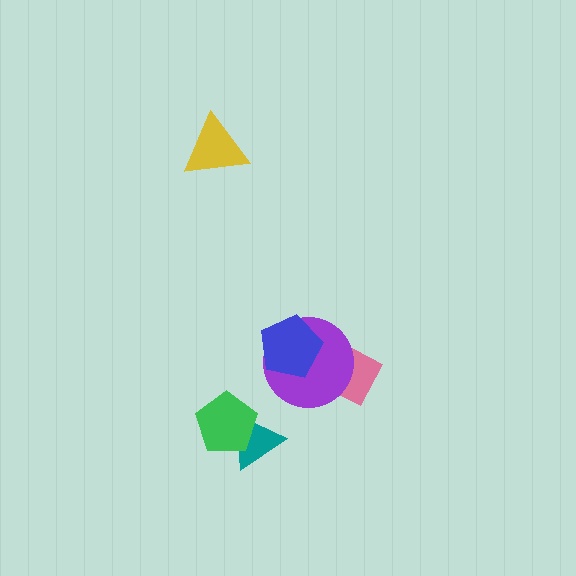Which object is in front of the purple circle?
The blue pentagon is in front of the purple circle.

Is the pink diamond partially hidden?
Yes, it is partially covered by another shape.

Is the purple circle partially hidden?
Yes, it is partially covered by another shape.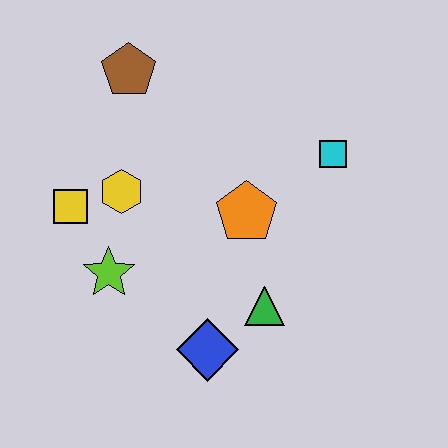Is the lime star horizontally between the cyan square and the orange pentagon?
No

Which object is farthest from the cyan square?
The yellow square is farthest from the cyan square.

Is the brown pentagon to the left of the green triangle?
Yes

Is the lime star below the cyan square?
Yes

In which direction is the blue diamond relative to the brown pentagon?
The blue diamond is below the brown pentagon.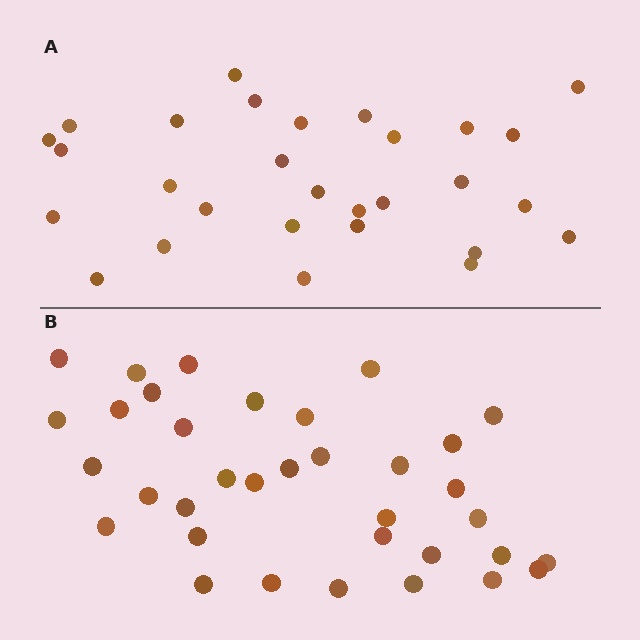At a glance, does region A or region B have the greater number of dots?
Region B (the bottom region) has more dots.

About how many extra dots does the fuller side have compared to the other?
Region B has about 6 more dots than region A.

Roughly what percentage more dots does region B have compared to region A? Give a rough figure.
About 20% more.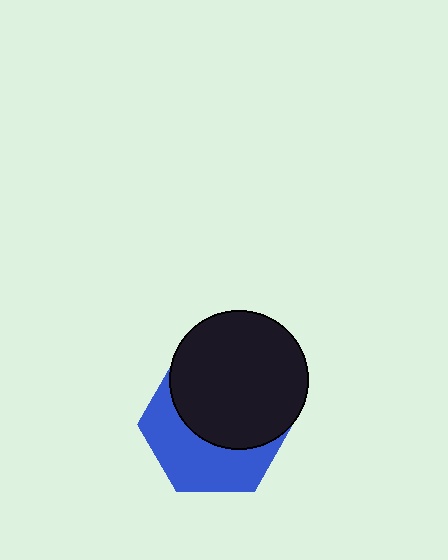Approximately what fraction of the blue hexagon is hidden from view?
Roughly 55% of the blue hexagon is hidden behind the black circle.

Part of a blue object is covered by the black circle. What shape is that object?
It is a hexagon.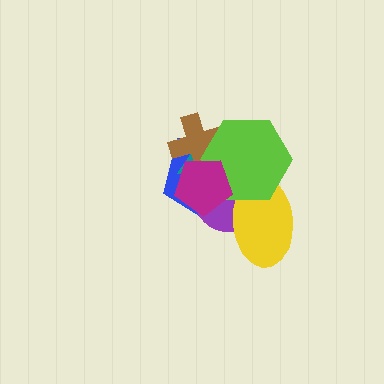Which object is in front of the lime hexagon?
The magenta pentagon is in front of the lime hexagon.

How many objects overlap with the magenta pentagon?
5 objects overlap with the magenta pentagon.